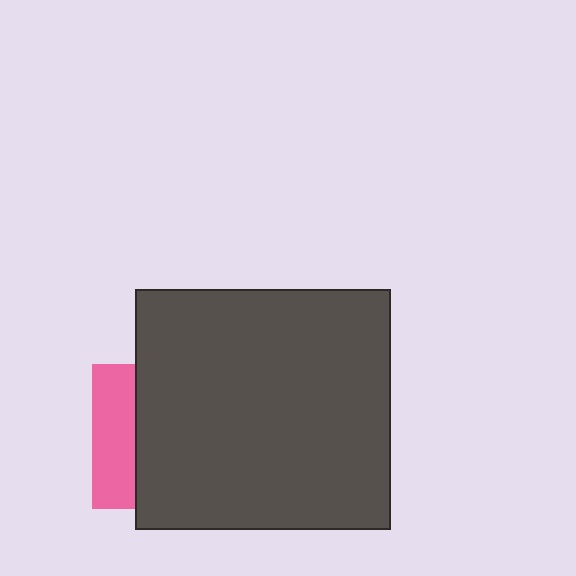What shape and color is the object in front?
The object in front is a dark gray rectangle.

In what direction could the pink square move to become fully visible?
The pink square could move left. That would shift it out from behind the dark gray rectangle entirely.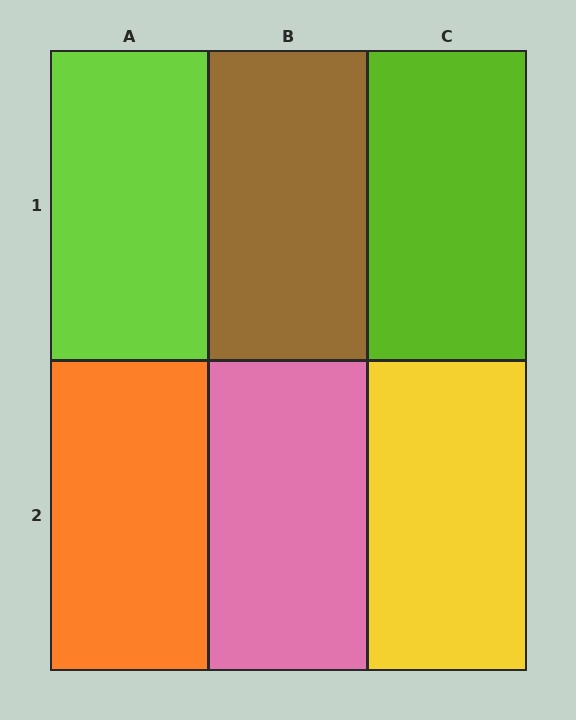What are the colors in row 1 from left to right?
Lime, brown, lime.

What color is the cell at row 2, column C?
Yellow.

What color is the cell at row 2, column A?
Orange.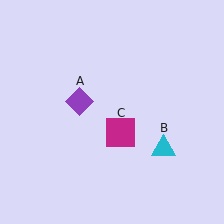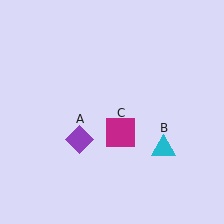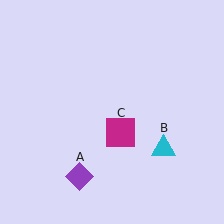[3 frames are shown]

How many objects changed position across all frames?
1 object changed position: purple diamond (object A).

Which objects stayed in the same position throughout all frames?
Cyan triangle (object B) and magenta square (object C) remained stationary.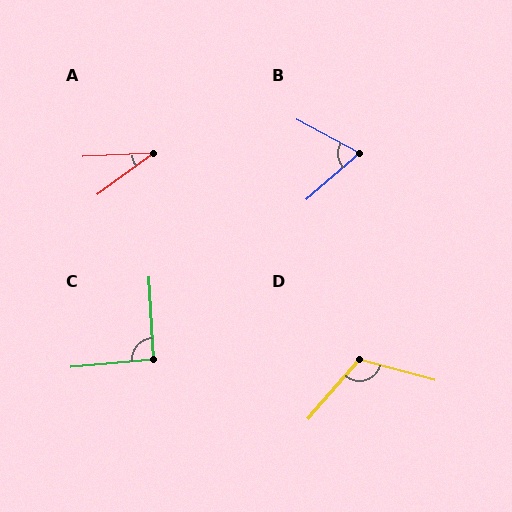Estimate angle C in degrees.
Approximately 92 degrees.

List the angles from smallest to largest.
A (33°), B (69°), C (92°), D (115°).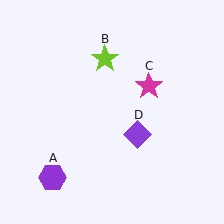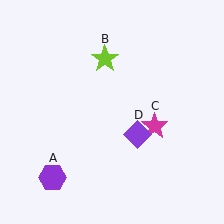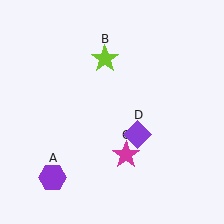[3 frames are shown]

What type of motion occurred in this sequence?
The magenta star (object C) rotated clockwise around the center of the scene.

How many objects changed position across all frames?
1 object changed position: magenta star (object C).